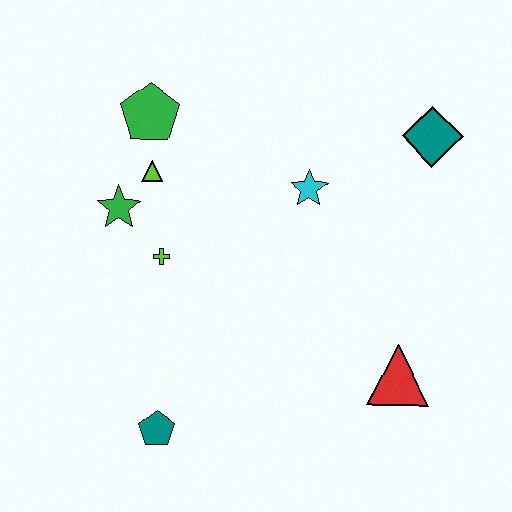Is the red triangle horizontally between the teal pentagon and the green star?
No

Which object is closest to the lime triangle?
The green star is closest to the lime triangle.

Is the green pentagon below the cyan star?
No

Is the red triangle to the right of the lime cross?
Yes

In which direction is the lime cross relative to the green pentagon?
The lime cross is below the green pentagon.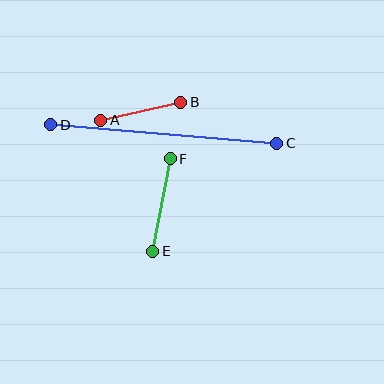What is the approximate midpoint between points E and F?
The midpoint is at approximately (161, 205) pixels.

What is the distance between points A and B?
The distance is approximately 82 pixels.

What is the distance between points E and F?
The distance is approximately 94 pixels.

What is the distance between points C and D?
The distance is approximately 227 pixels.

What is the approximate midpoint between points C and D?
The midpoint is at approximately (164, 134) pixels.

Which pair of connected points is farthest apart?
Points C and D are farthest apart.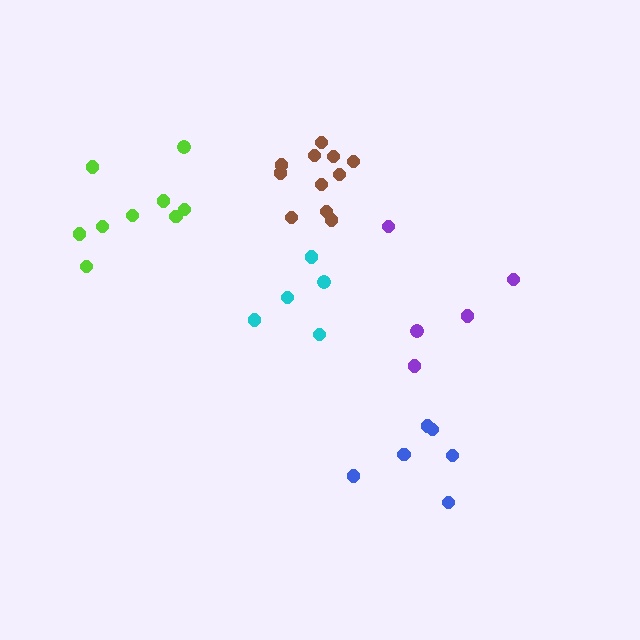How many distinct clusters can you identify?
There are 5 distinct clusters.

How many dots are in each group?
Group 1: 5 dots, Group 2: 5 dots, Group 3: 9 dots, Group 4: 11 dots, Group 5: 6 dots (36 total).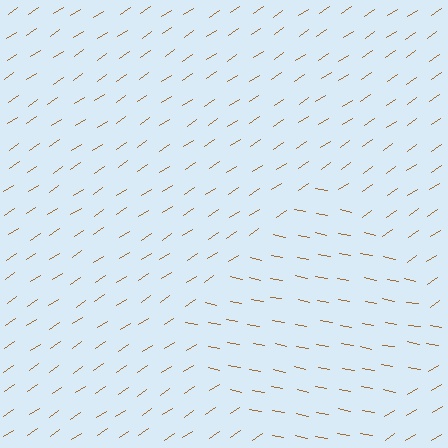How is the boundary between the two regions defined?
The boundary is defined purely by a change in line orientation (approximately 45 degrees difference). All lines are the same color and thickness.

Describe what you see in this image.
The image is filled with small brown line segments. A diamond region in the image has lines oriented differently from the surrounding lines, creating a visible texture boundary.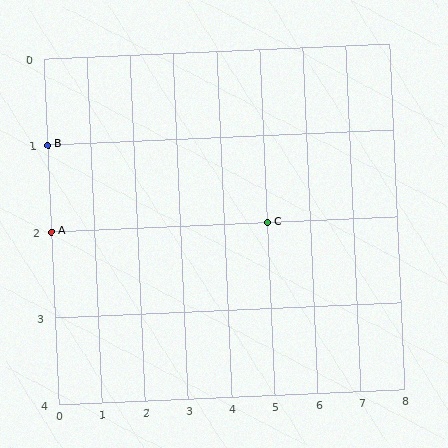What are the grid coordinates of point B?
Point B is at grid coordinates (0, 1).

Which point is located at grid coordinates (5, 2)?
Point C is at (5, 2).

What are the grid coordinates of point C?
Point C is at grid coordinates (5, 2).